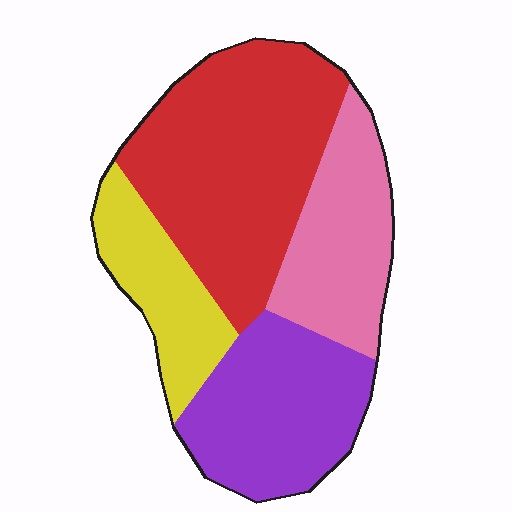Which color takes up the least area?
Yellow, at roughly 15%.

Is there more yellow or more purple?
Purple.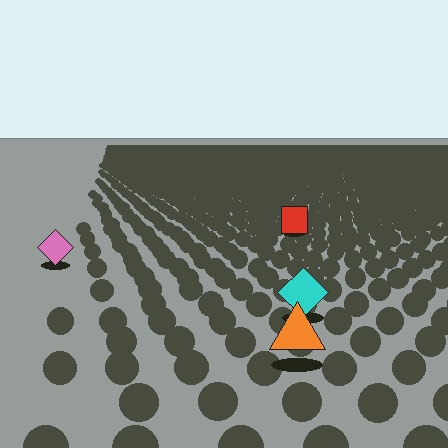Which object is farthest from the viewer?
The red square is farthest from the viewer. It appears smaller and the ground texture around it is denser.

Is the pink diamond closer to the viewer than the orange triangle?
No. The orange triangle is closer — you can tell from the texture gradient: the ground texture is coarser near it.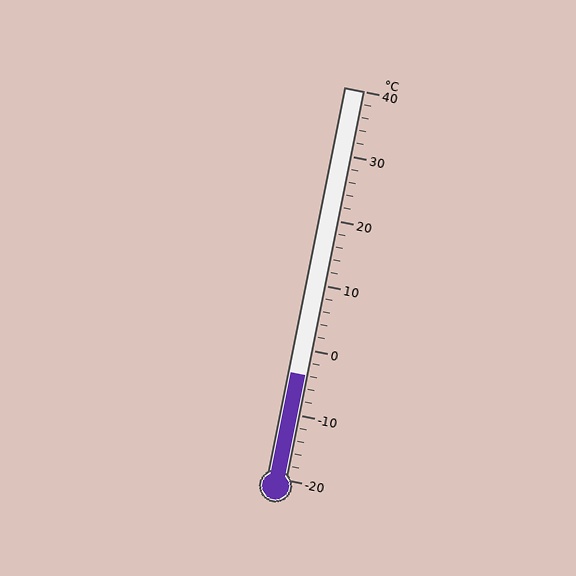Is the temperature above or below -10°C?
The temperature is above -10°C.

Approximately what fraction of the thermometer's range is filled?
The thermometer is filled to approximately 25% of its range.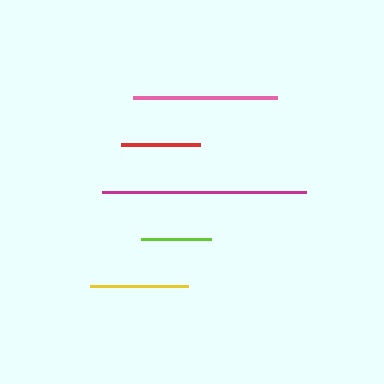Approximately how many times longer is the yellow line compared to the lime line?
The yellow line is approximately 1.4 times the length of the lime line.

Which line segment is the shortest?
The lime line is the shortest at approximately 70 pixels.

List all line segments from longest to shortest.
From longest to shortest: magenta, pink, yellow, red, lime.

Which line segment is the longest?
The magenta line is the longest at approximately 205 pixels.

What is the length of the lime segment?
The lime segment is approximately 70 pixels long.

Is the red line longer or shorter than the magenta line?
The magenta line is longer than the red line.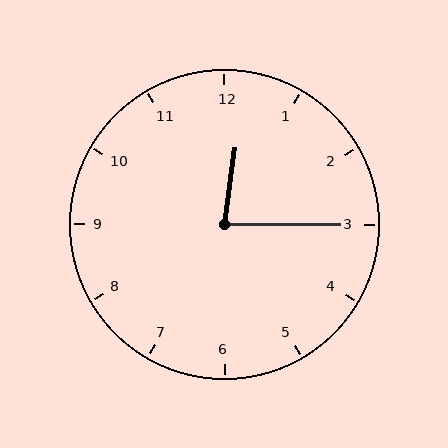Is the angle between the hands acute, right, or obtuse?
It is acute.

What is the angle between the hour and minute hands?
Approximately 82 degrees.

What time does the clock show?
12:15.